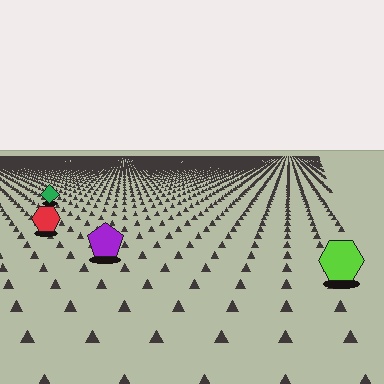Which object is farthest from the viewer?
The green diamond is farthest from the viewer. It appears smaller and the ground texture around it is denser.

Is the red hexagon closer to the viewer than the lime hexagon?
No. The lime hexagon is closer — you can tell from the texture gradient: the ground texture is coarser near it.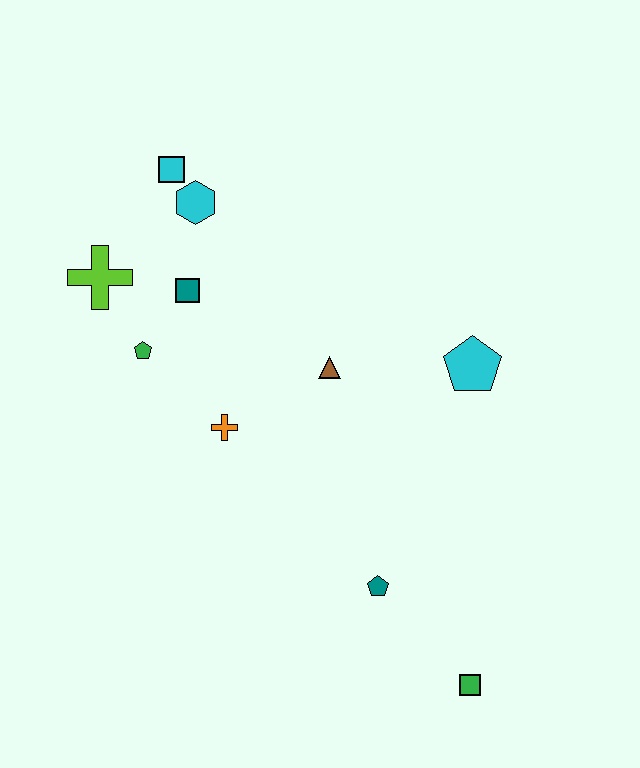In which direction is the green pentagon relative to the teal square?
The green pentagon is below the teal square.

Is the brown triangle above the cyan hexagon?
No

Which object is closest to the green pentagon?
The teal square is closest to the green pentagon.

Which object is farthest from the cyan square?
The green square is farthest from the cyan square.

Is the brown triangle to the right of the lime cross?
Yes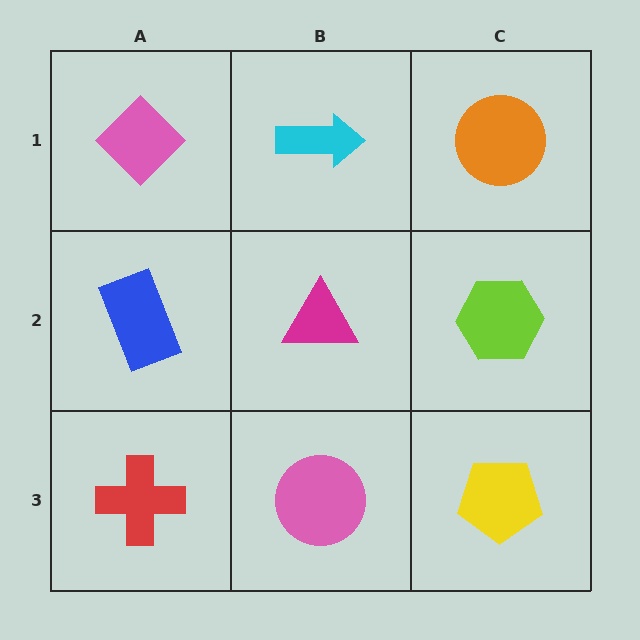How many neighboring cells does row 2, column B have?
4.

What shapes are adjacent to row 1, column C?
A lime hexagon (row 2, column C), a cyan arrow (row 1, column B).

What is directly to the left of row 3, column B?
A red cross.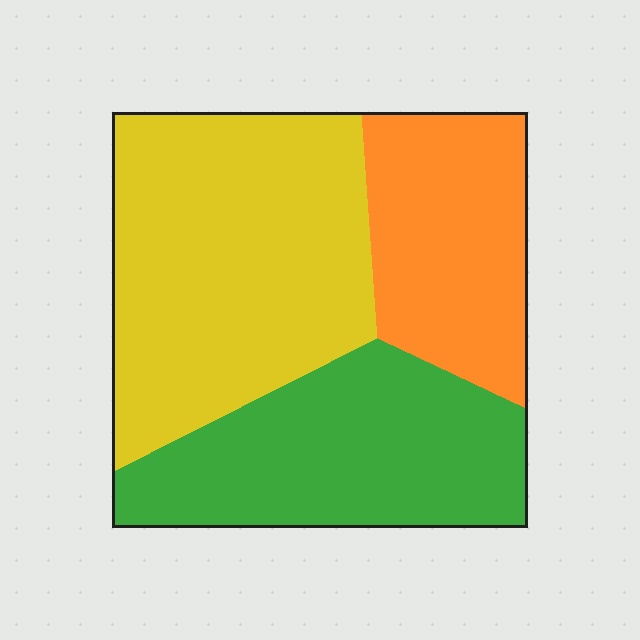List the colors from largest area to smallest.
From largest to smallest: yellow, green, orange.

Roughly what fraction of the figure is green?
Green covers roughly 30% of the figure.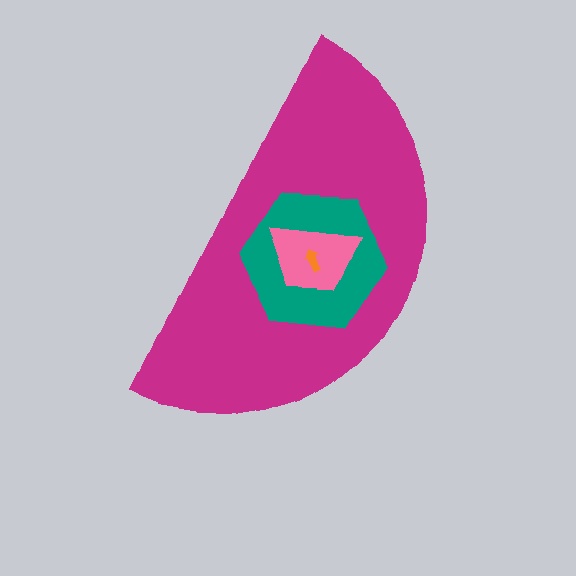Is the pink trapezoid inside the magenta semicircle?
Yes.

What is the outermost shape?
The magenta semicircle.